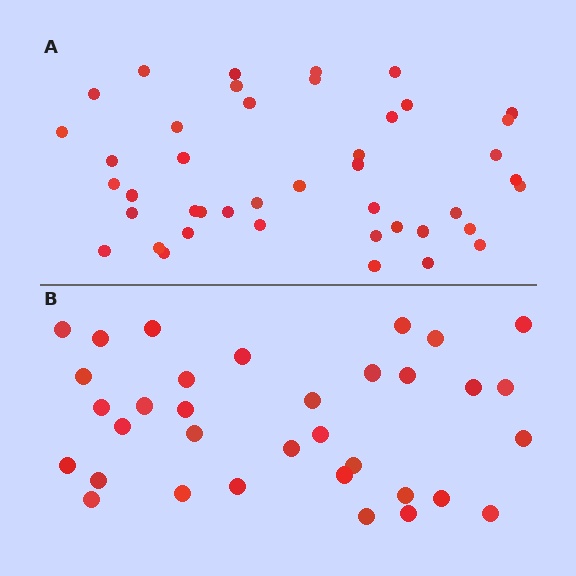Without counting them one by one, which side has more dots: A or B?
Region A (the top region) has more dots.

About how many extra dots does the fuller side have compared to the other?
Region A has roughly 8 or so more dots than region B.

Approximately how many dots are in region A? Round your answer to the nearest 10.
About 40 dots. (The exact count is 43, which rounds to 40.)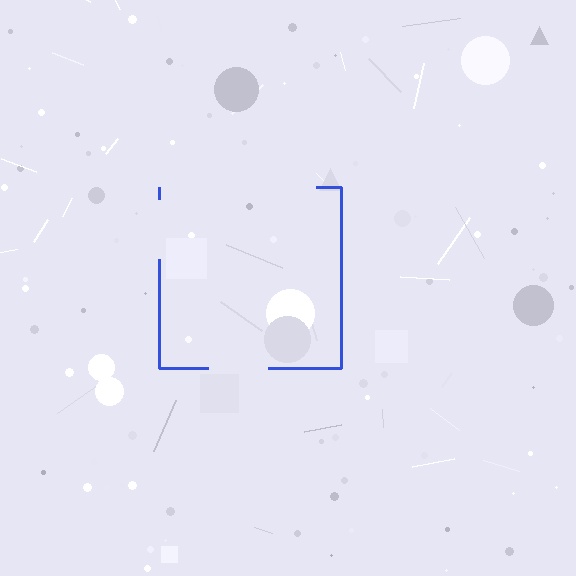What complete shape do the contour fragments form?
The contour fragments form a square.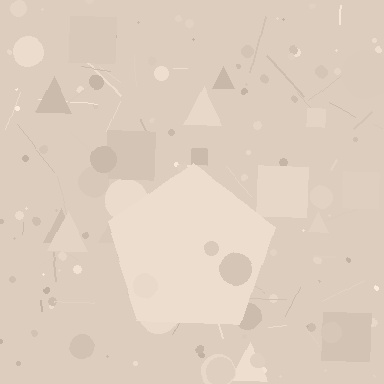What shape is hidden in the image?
A pentagon is hidden in the image.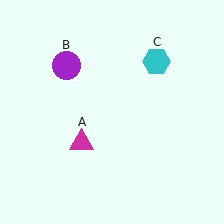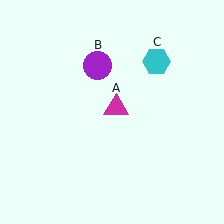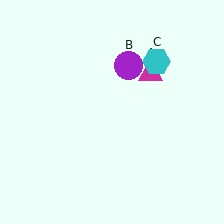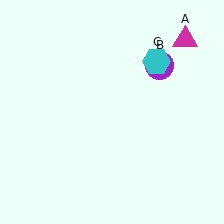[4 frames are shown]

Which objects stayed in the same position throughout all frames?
Cyan hexagon (object C) remained stationary.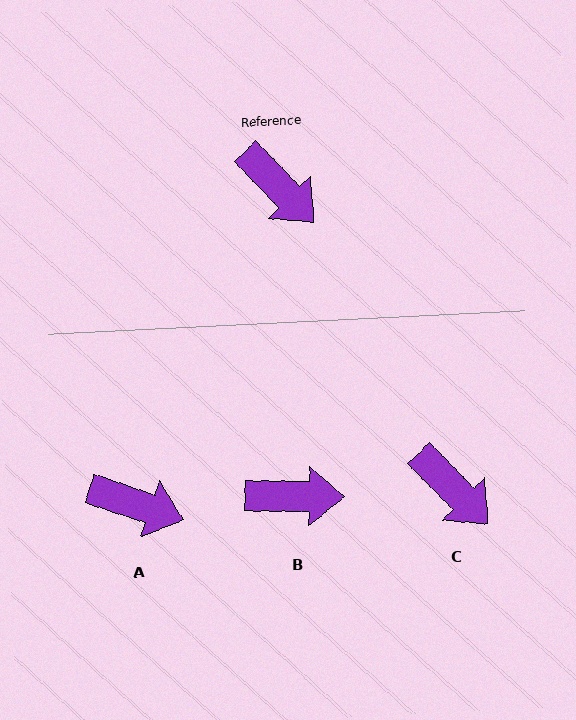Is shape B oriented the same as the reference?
No, it is off by about 45 degrees.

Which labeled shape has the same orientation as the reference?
C.